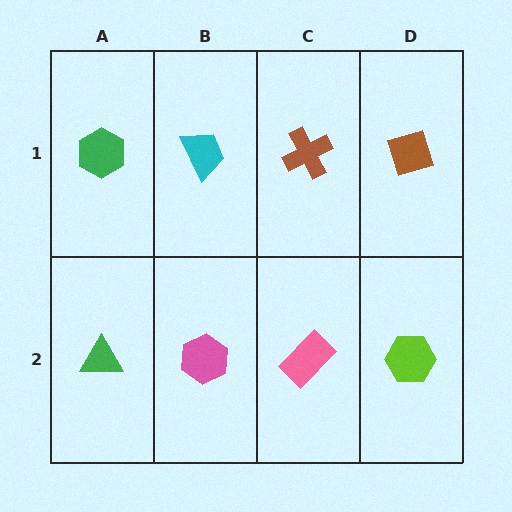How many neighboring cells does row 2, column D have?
2.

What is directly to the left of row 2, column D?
A pink rectangle.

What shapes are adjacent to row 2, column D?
A brown diamond (row 1, column D), a pink rectangle (row 2, column C).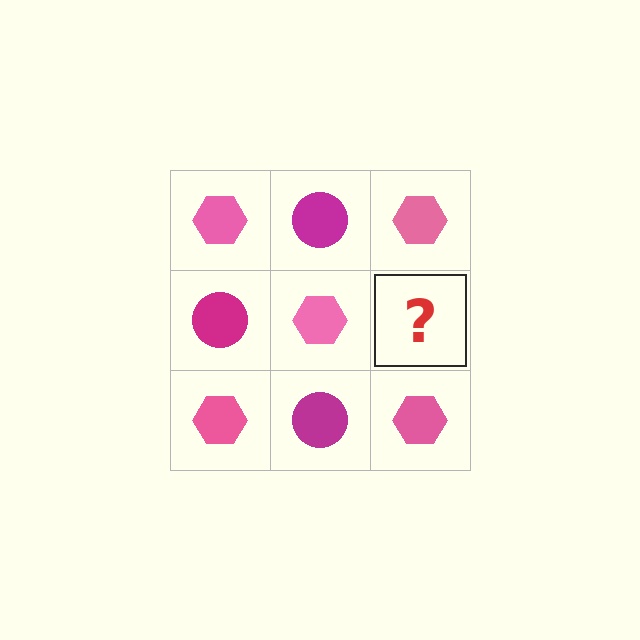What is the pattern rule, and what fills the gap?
The rule is that it alternates pink hexagon and magenta circle in a checkerboard pattern. The gap should be filled with a magenta circle.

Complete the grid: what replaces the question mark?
The question mark should be replaced with a magenta circle.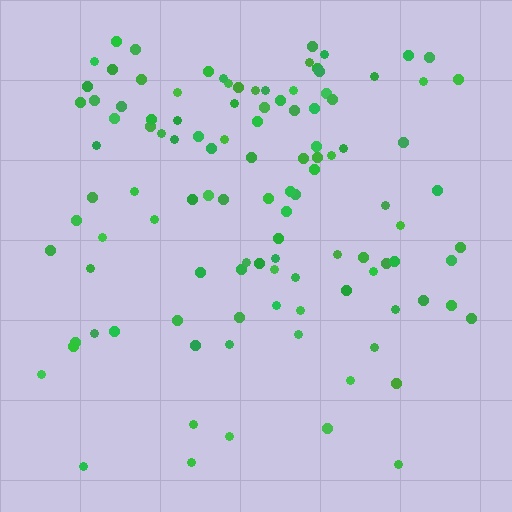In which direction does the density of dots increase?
From bottom to top, with the top side densest.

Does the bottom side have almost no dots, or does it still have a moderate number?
Still a moderate number, just noticeably fewer than the top.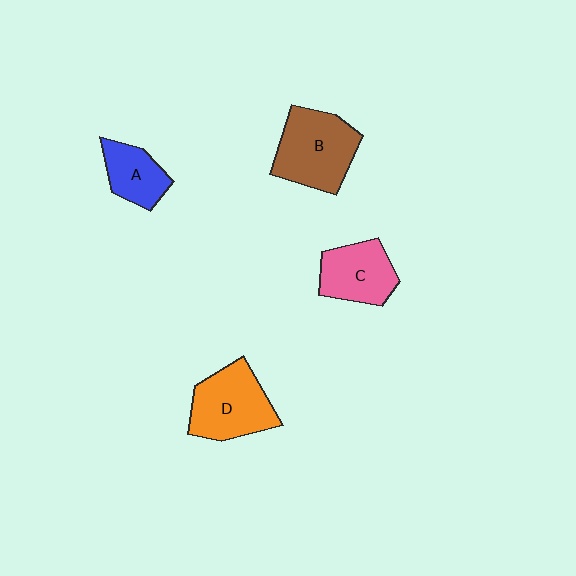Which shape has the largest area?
Shape B (brown).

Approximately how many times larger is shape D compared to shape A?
Approximately 1.6 times.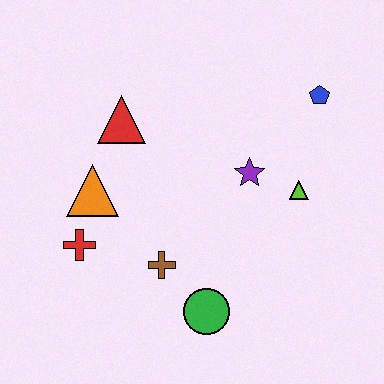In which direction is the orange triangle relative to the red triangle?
The orange triangle is below the red triangle.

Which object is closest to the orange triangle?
The red cross is closest to the orange triangle.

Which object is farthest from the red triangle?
The green circle is farthest from the red triangle.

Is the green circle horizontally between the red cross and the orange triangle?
No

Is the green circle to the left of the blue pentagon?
Yes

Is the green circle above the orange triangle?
No